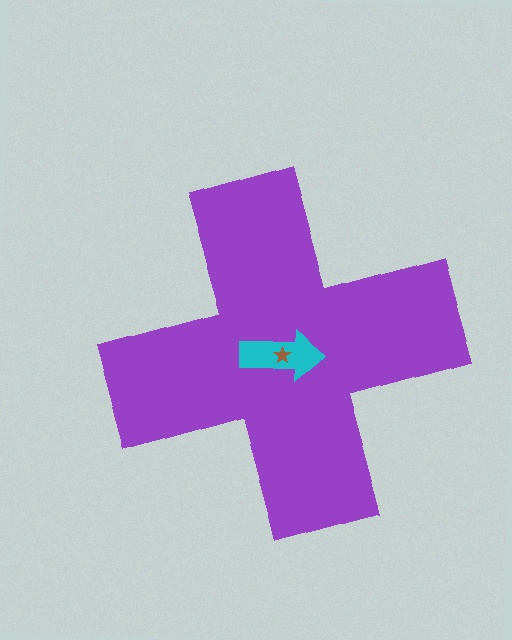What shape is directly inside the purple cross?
The cyan arrow.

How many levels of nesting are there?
3.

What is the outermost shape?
The purple cross.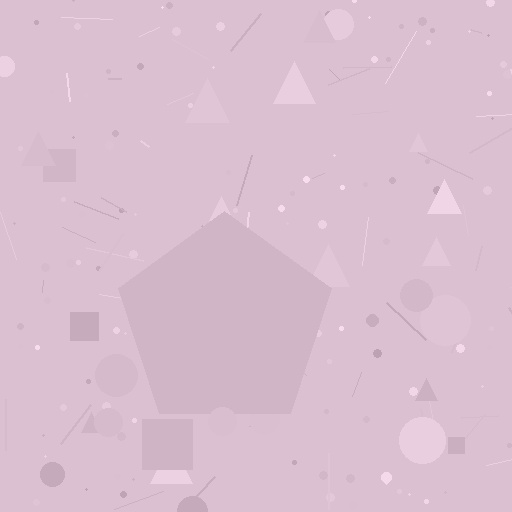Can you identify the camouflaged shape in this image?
The camouflaged shape is a pentagon.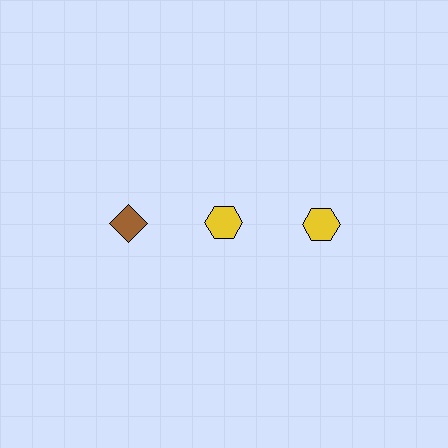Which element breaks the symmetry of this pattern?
The brown diamond in the top row, leftmost column breaks the symmetry. All other shapes are yellow hexagons.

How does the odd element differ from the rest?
It differs in both color (brown instead of yellow) and shape (diamond instead of hexagon).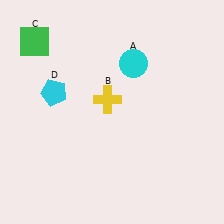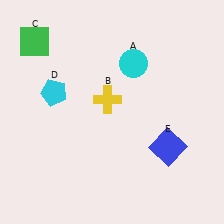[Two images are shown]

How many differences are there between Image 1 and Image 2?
There is 1 difference between the two images.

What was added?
A blue square (E) was added in Image 2.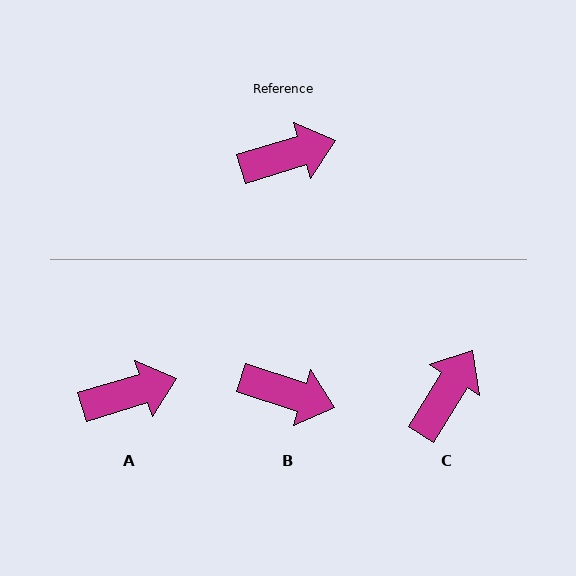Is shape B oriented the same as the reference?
No, it is off by about 34 degrees.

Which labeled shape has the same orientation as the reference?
A.